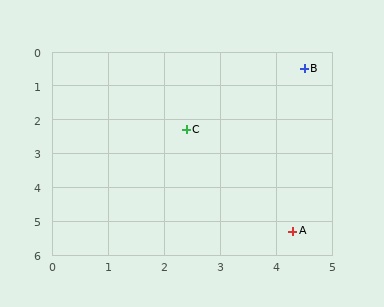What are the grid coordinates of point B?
Point B is at approximately (4.5, 0.5).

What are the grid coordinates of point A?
Point A is at approximately (4.3, 5.3).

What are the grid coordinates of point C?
Point C is at approximately (2.4, 2.3).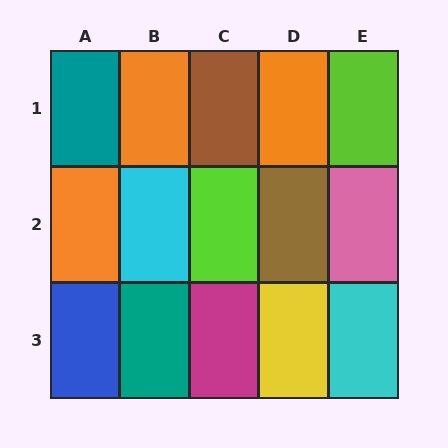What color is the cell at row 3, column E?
Cyan.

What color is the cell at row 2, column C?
Lime.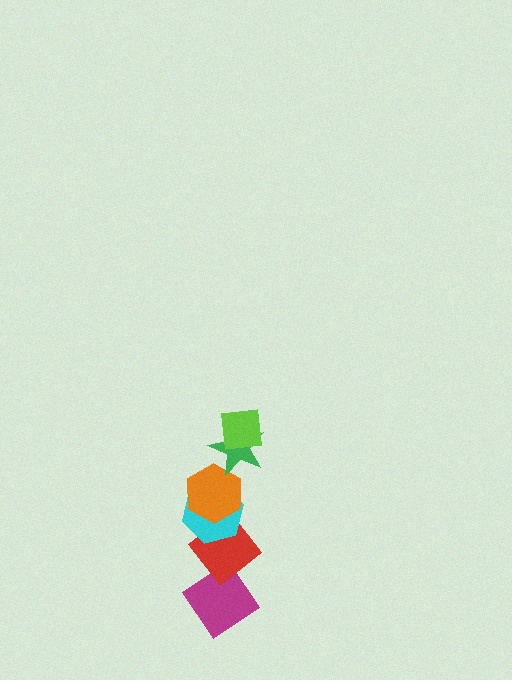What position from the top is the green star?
The green star is 2nd from the top.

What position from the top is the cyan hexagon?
The cyan hexagon is 4th from the top.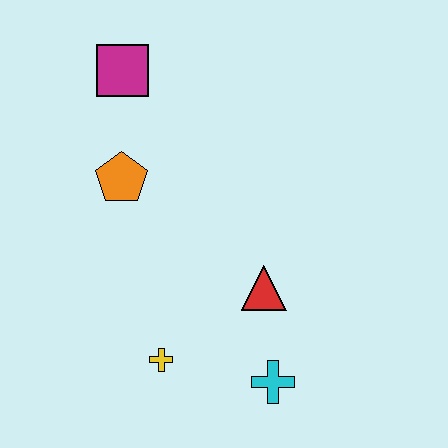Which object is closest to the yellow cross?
The cyan cross is closest to the yellow cross.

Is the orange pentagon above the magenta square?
No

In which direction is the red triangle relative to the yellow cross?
The red triangle is to the right of the yellow cross.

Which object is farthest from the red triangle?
The magenta square is farthest from the red triangle.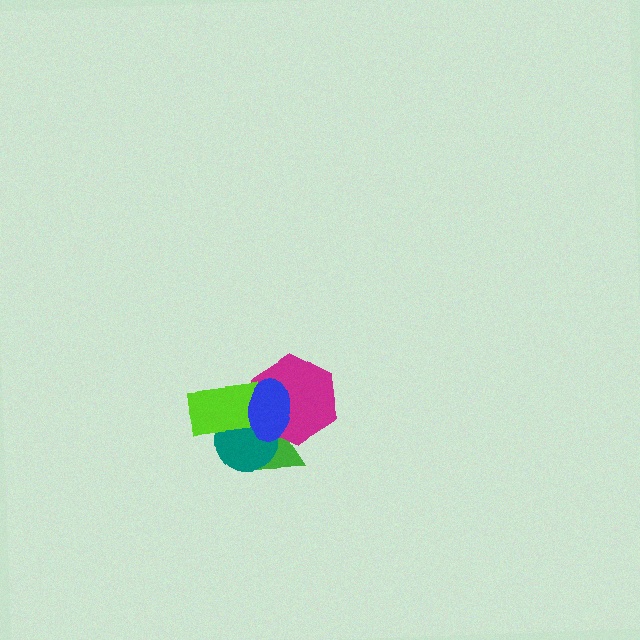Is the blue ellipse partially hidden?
No, no other shape covers it.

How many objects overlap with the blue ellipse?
4 objects overlap with the blue ellipse.